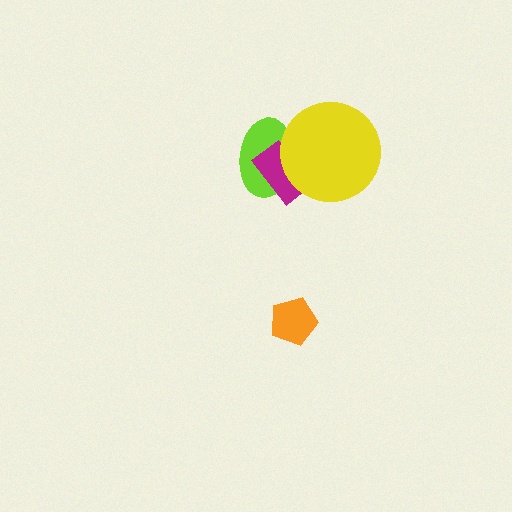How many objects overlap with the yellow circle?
2 objects overlap with the yellow circle.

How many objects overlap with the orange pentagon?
0 objects overlap with the orange pentagon.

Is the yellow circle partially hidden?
No, no other shape covers it.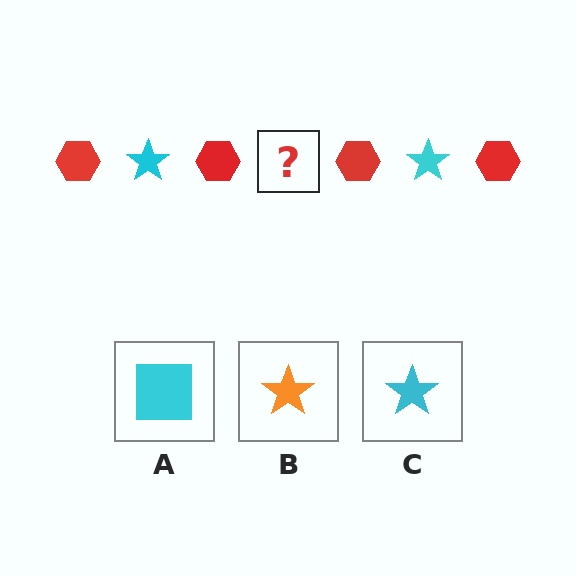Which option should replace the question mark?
Option C.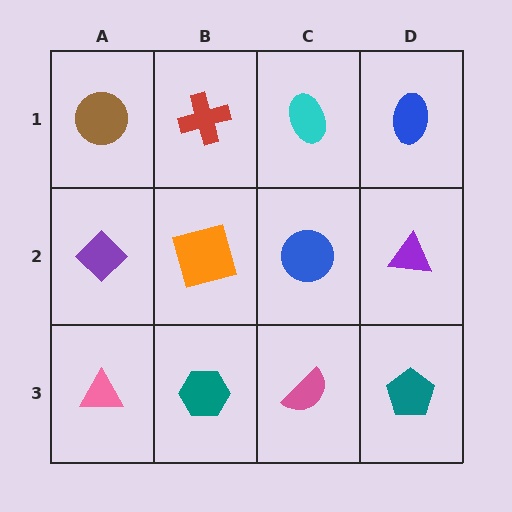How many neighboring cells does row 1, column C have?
3.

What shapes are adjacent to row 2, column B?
A red cross (row 1, column B), a teal hexagon (row 3, column B), a purple diamond (row 2, column A), a blue circle (row 2, column C).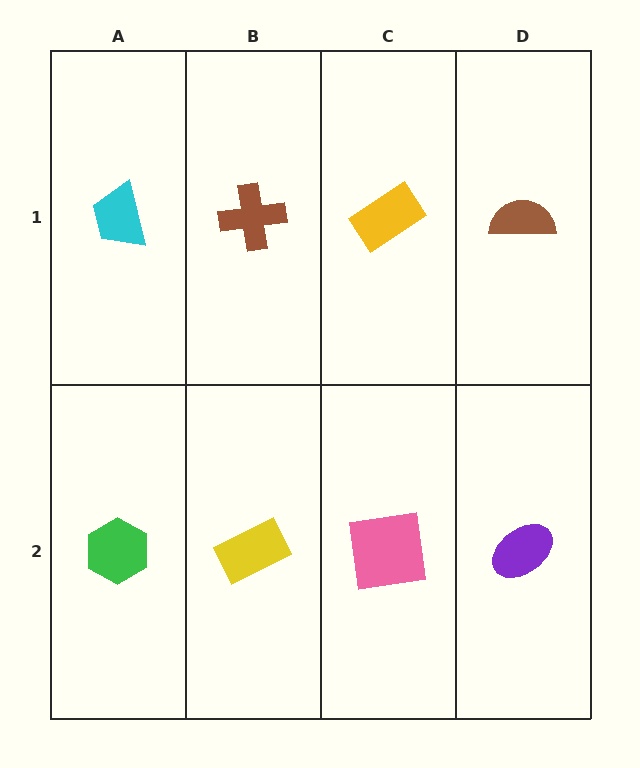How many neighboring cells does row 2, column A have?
2.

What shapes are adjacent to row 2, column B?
A brown cross (row 1, column B), a green hexagon (row 2, column A), a pink square (row 2, column C).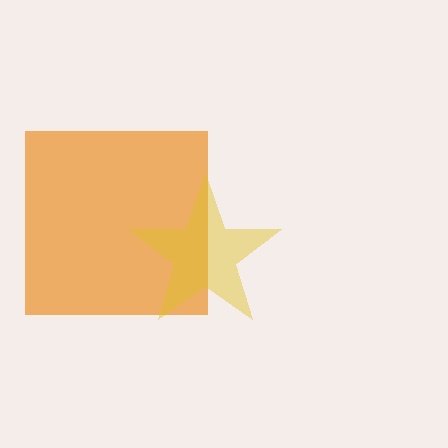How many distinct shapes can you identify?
There are 2 distinct shapes: an orange square, a yellow star.